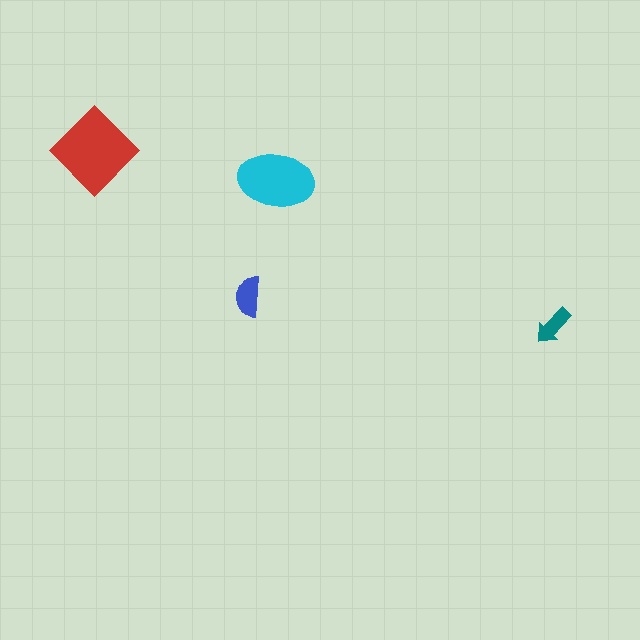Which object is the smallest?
The teal arrow.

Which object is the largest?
The red diamond.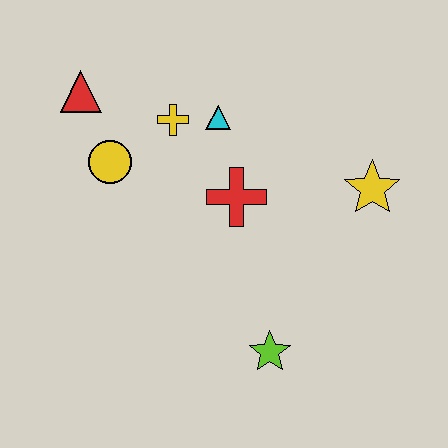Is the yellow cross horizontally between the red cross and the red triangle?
Yes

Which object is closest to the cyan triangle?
The yellow cross is closest to the cyan triangle.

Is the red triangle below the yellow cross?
No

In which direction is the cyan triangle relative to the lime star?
The cyan triangle is above the lime star.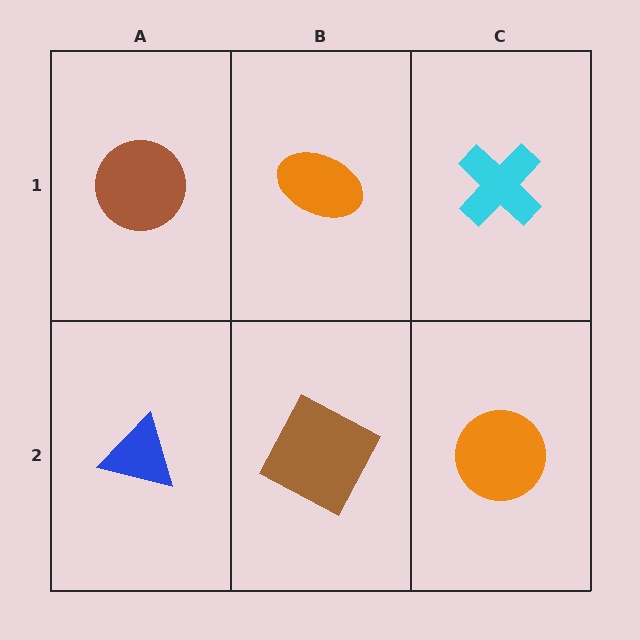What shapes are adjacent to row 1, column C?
An orange circle (row 2, column C), an orange ellipse (row 1, column B).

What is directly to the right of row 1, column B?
A cyan cross.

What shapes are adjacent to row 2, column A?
A brown circle (row 1, column A), a brown square (row 2, column B).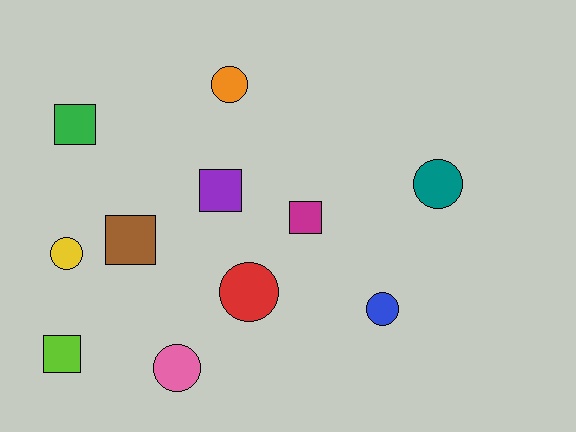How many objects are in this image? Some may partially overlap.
There are 11 objects.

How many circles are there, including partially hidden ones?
There are 6 circles.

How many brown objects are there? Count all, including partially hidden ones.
There is 1 brown object.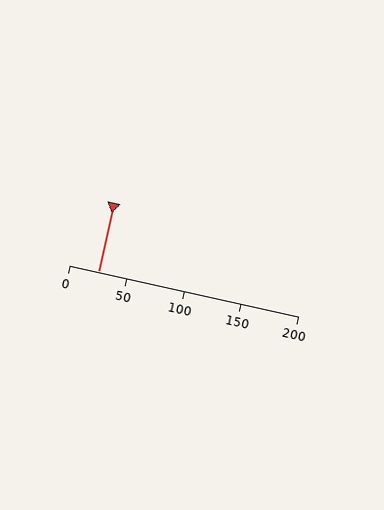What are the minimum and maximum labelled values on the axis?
The axis runs from 0 to 200.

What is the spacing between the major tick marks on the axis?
The major ticks are spaced 50 apart.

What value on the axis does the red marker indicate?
The marker indicates approximately 25.